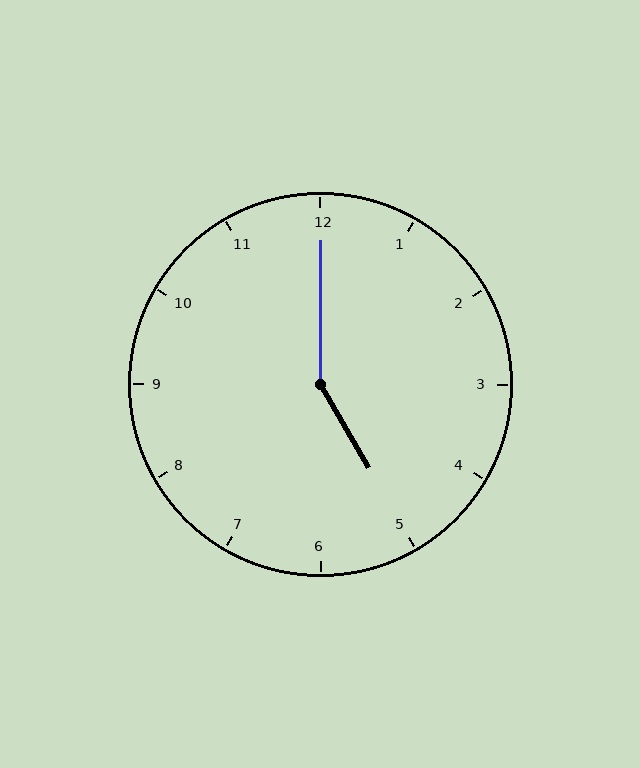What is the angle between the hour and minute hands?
Approximately 150 degrees.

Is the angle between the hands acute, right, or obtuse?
It is obtuse.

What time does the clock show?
5:00.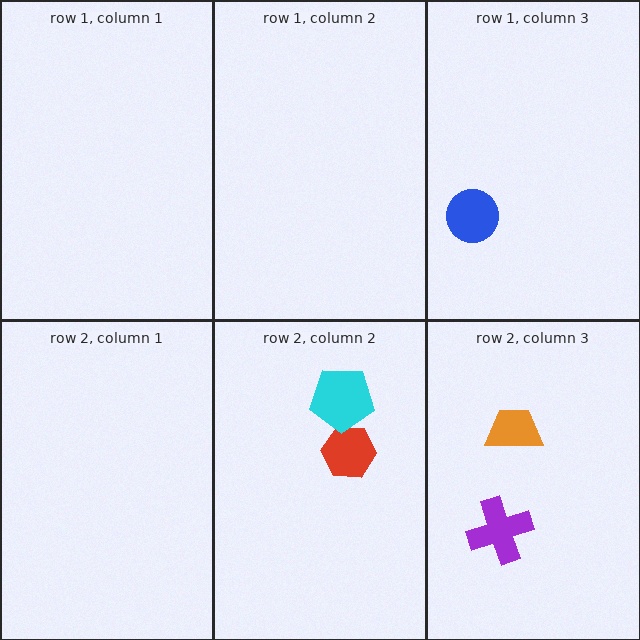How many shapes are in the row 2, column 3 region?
2.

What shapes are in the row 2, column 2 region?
The red hexagon, the cyan pentagon.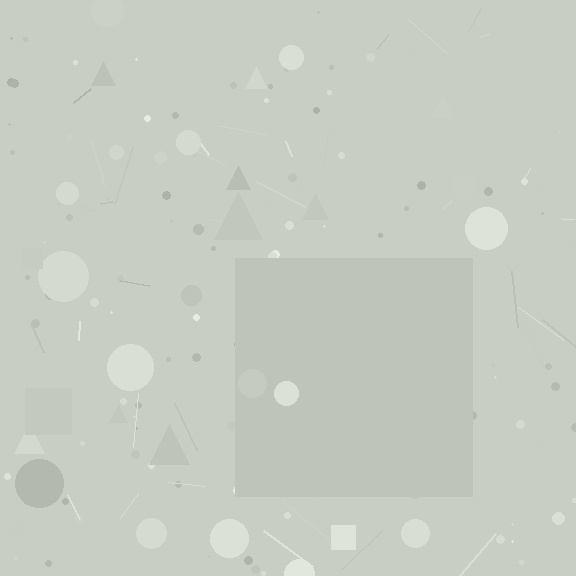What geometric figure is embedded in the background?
A square is embedded in the background.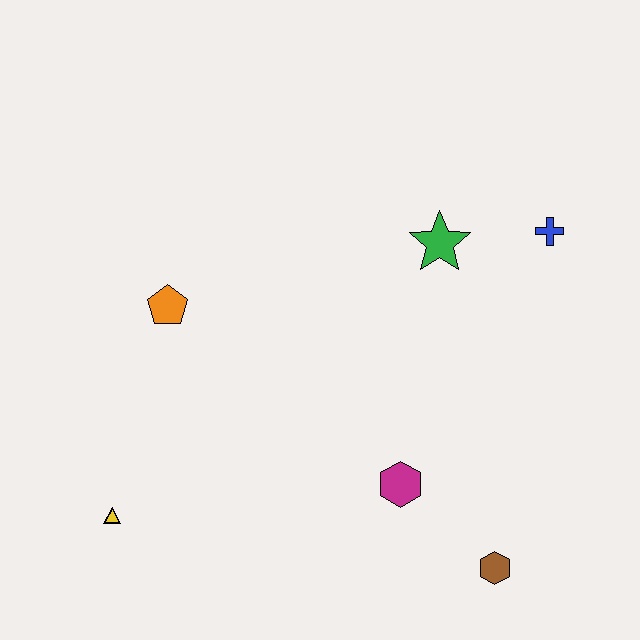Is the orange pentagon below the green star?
Yes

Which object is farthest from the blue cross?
The yellow triangle is farthest from the blue cross.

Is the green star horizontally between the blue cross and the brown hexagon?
No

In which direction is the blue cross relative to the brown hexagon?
The blue cross is above the brown hexagon.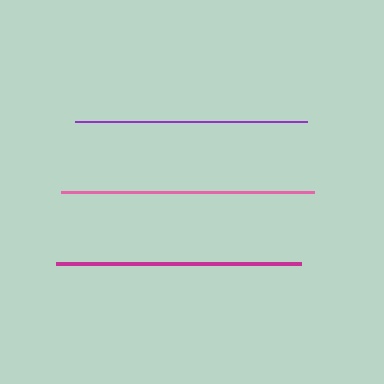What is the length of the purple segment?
The purple segment is approximately 232 pixels long.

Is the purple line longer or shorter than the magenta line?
The magenta line is longer than the purple line.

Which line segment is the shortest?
The purple line is the shortest at approximately 232 pixels.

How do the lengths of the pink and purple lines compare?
The pink and purple lines are approximately the same length.